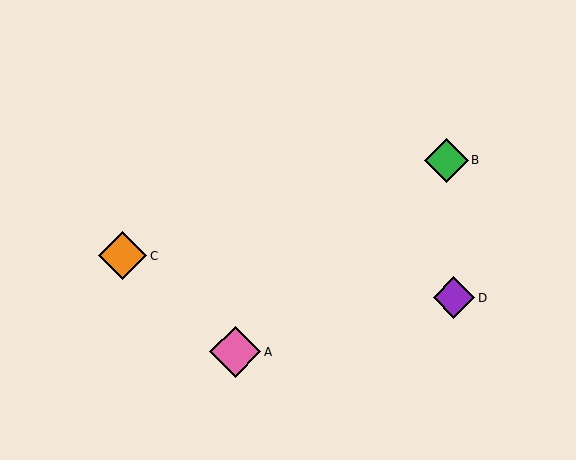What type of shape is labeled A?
Shape A is a pink diamond.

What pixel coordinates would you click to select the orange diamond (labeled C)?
Click at (123, 256) to select the orange diamond C.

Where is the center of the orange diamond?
The center of the orange diamond is at (123, 256).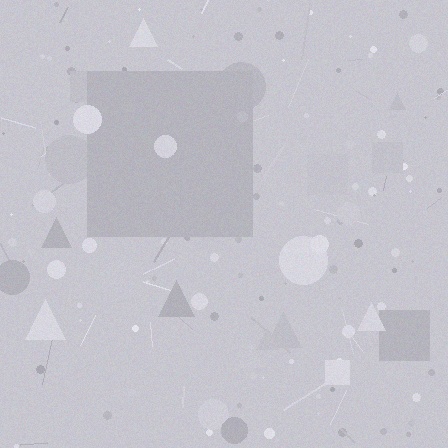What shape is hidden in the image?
A square is hidden in the image.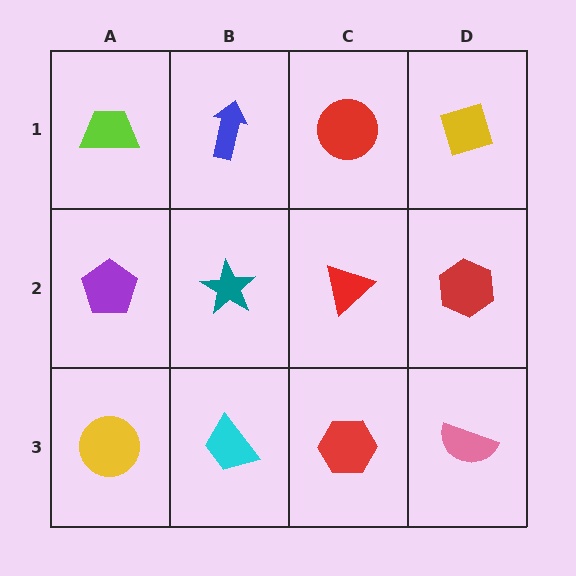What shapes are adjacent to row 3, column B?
A teal star (row 2, column B), a yellow circle (row 3, column A), a red hexagon (row 3, column C).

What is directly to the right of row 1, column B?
A red circle.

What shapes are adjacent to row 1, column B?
A teal star (row 2, column B), a lime trapezoid (row 1, column A), a red circle (row 1, column C).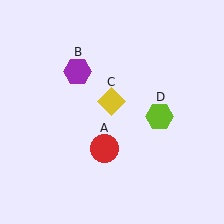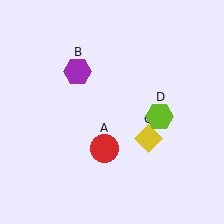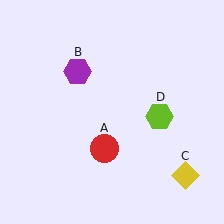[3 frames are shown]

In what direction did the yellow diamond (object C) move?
The yellow diamond (object C) moved down and to the right.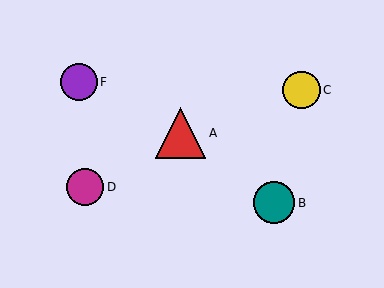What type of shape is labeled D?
Shape D is a magenta circle.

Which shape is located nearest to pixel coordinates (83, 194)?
The magenta circle (labeled D) at (85, 187) is nearest to that location.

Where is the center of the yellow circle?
The center of the yellow circle is at (301, 90).